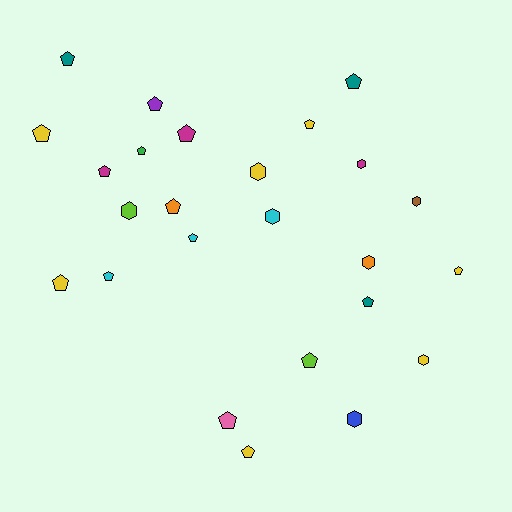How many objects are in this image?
There are 25 objects.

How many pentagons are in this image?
There are 17 pentagons.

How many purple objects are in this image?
There is 1 purple object.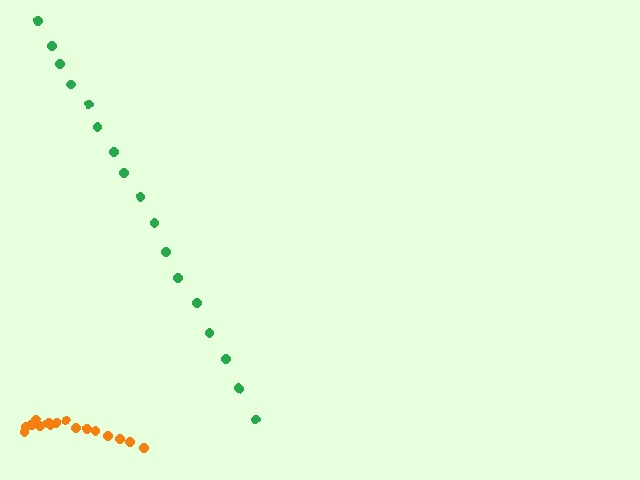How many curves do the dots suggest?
There are 2 distinct paths.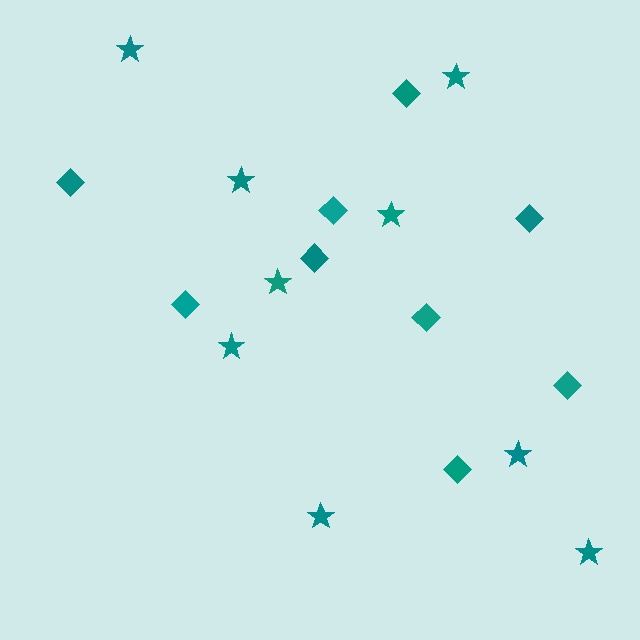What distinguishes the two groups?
There are 2 groups: one group of stars (9) and one group of diamonds (9).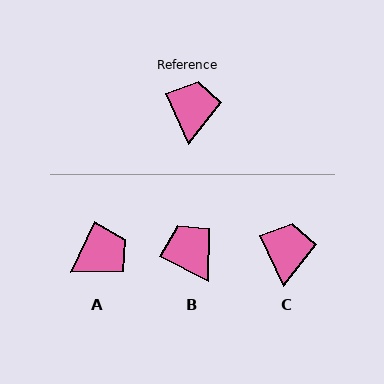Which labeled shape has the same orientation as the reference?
C.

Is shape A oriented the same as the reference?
No, it is off by about 50 degrees.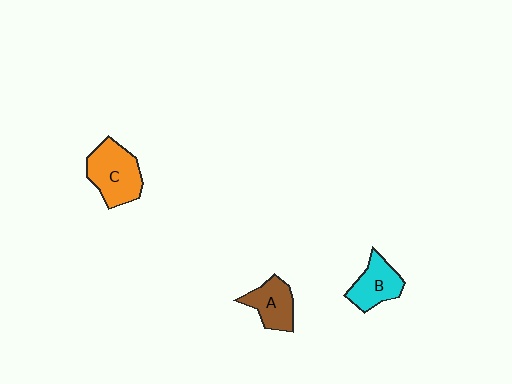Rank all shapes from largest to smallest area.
From largest to smallest: C (orange), B (cyan), A (brown).